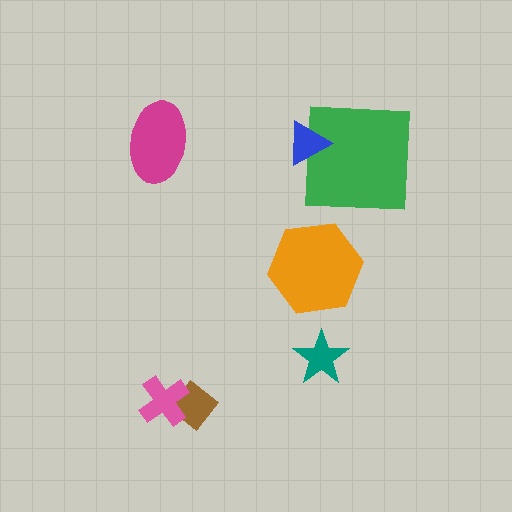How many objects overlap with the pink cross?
1 object overlaps with the pink cross.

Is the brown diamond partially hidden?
Yes, it is partially covered by another shape.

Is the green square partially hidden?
Yes, it is partially covered by another shape.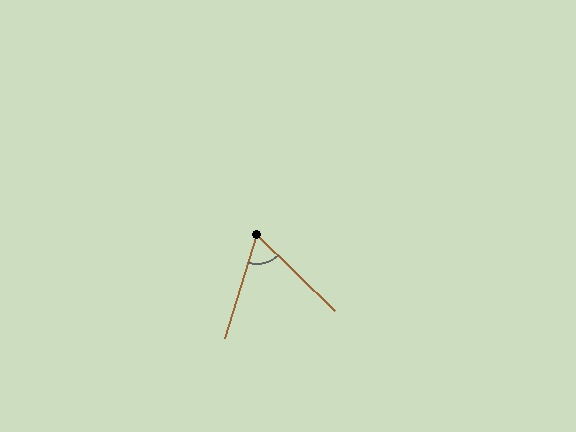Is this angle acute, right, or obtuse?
It is acute.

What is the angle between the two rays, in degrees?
Approximately 63 degrees.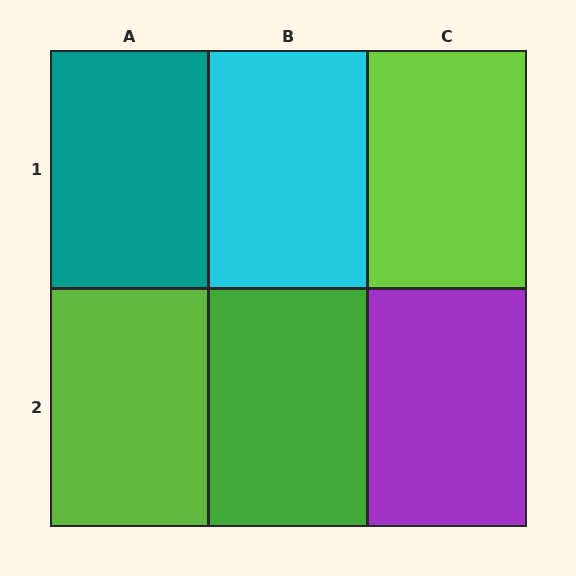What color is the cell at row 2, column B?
Green.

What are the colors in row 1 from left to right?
Teal, cyan, lime.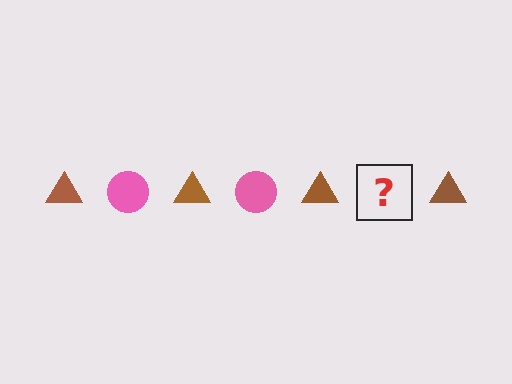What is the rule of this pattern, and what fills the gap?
The rule is that the pattern alternates between brown triangle and pink circle. The gap should be filled with a pink circle.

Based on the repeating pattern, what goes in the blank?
The blank should be a pink circle.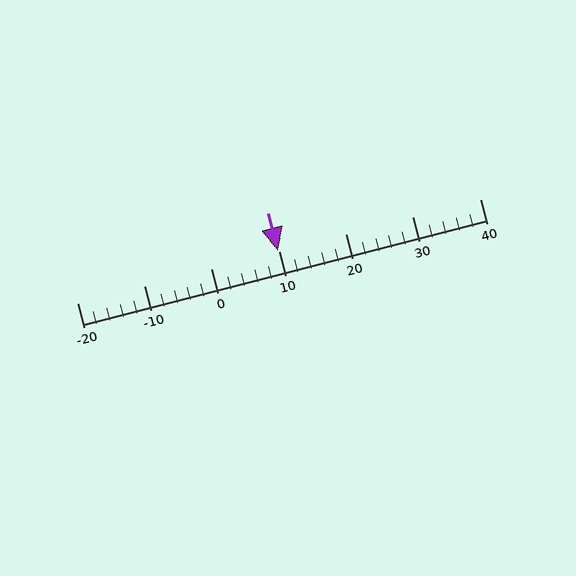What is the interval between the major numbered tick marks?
The major tick marks are spaced 10 units apart.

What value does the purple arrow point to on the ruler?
The purple arrow points to approximately 10.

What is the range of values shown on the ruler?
The ruler shows values from -20 to 40.